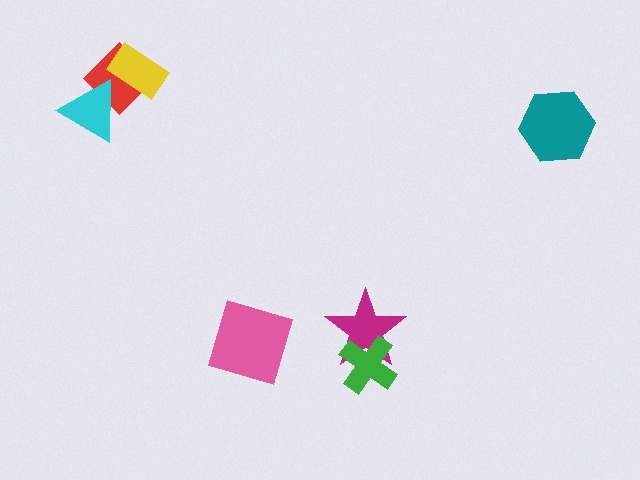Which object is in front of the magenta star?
The green cross is in front of the magenta star.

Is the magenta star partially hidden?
Yes, it is partially covered by another shape.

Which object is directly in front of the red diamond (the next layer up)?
The cyan triangle is directly in front of the red diamond.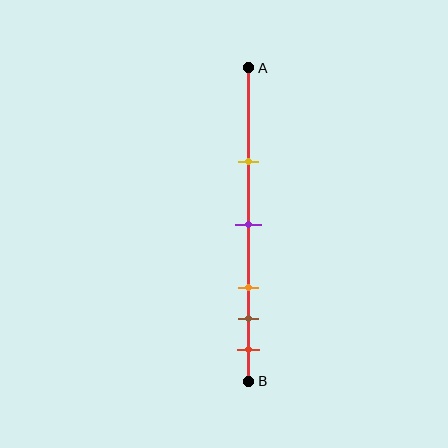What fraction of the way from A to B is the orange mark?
The orange mark is approximately 70% (0.7) of the way from A to B.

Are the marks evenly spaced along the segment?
No, the marks are not evenly spaced.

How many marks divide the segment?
There are 5 marks dividing the segment.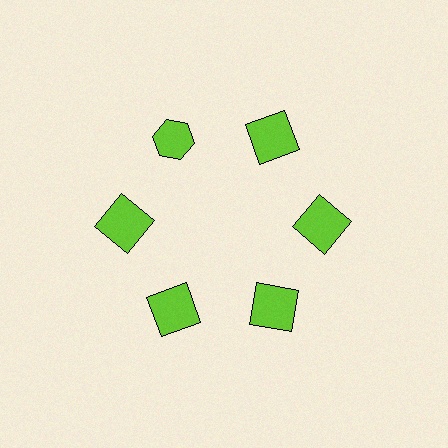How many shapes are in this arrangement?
There are 6 shapes arranged in a ring pattern.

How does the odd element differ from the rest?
It has a different shape: hexagon instead of square.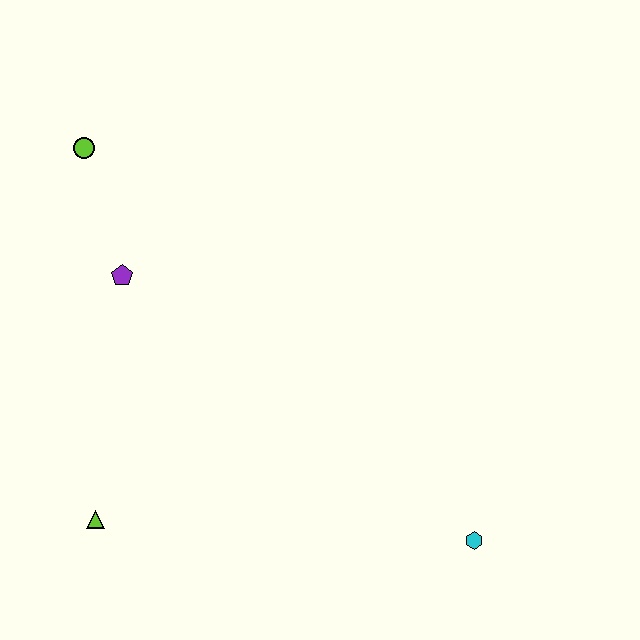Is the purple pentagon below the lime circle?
Yes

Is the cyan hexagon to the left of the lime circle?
No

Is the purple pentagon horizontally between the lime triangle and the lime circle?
No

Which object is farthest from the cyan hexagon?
The lime circle is farthest from the cyan hexagon.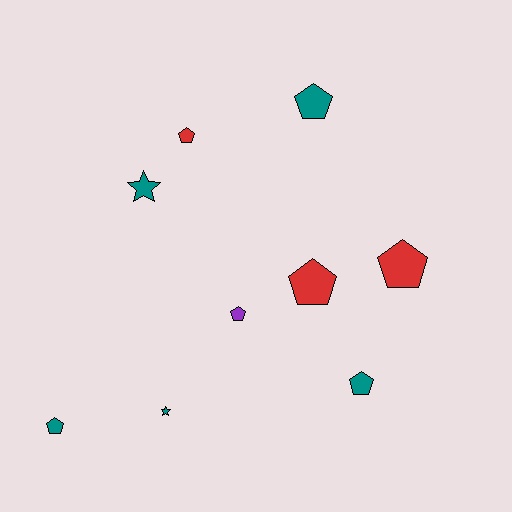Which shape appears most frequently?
Pentagon, with 7 objects.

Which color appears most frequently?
Teal, with 5 objects.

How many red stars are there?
There are no red stars.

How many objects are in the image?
There are 9 objects.